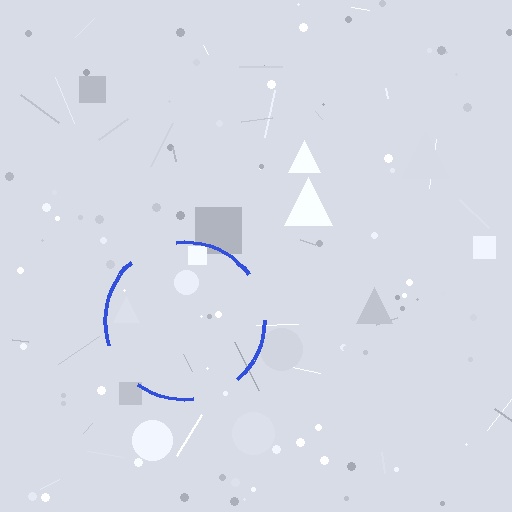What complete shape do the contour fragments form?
The contour fragments form a circle.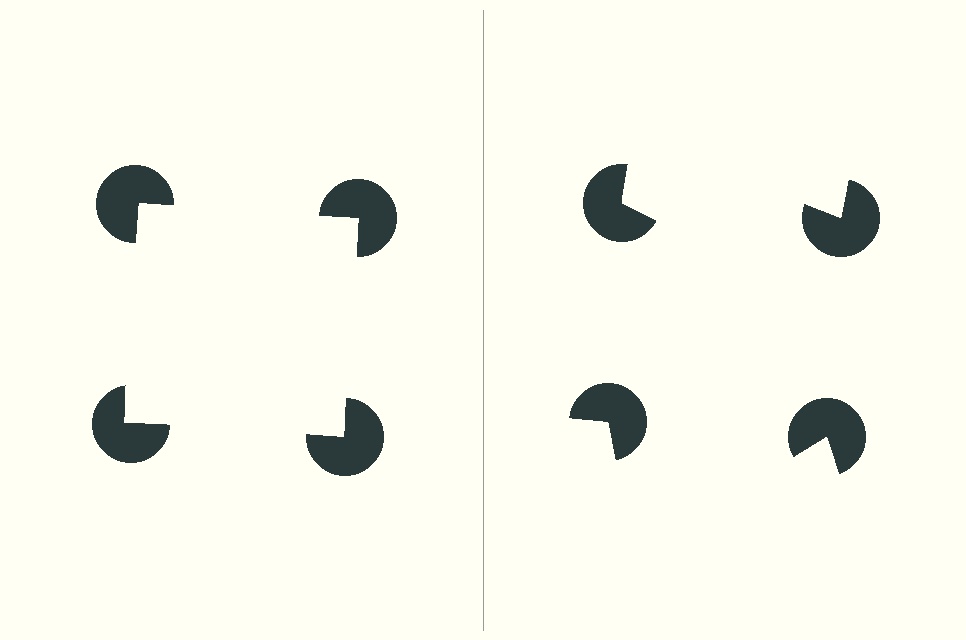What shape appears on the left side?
An illusory square.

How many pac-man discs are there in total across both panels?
8 — 4 on each side.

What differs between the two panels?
The pac-man discs are positioned identically on both sides; only the wedge orientations differ. On the left they align to a square; on the right they are misaligned.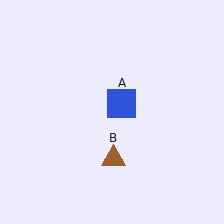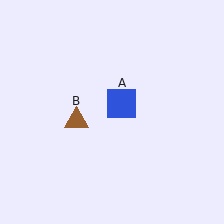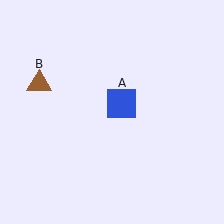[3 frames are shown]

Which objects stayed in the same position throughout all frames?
Blue square (object A) remained stationary.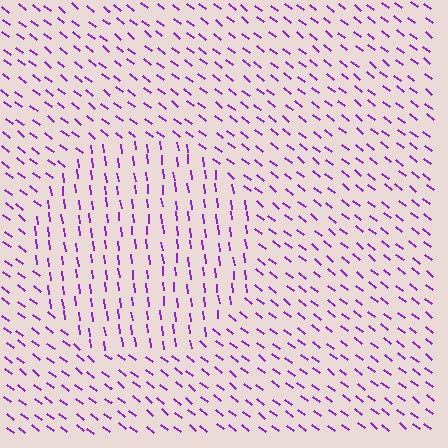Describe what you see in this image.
The image is filled with small purple line segments. A circle region in the image has lines oriented differently from the surrounding lines, creating a visible texture boundary.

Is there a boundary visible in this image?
Yes, there is a texture boundary formed by a change in line orientation.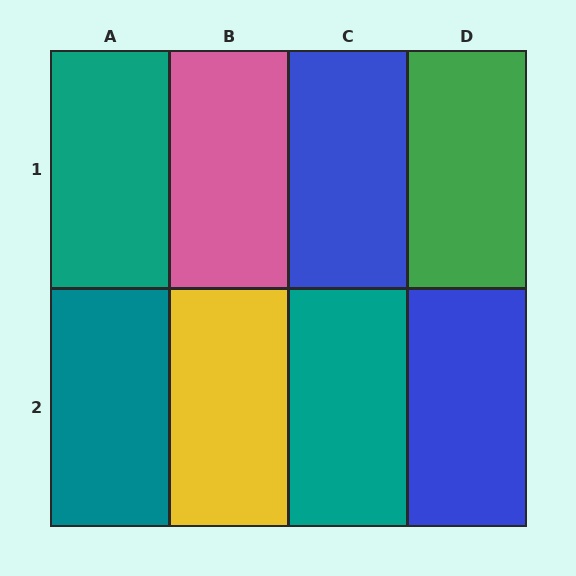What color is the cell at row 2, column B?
Yellow.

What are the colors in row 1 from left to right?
Teal, pink, blue, green.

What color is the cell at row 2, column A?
Teal.